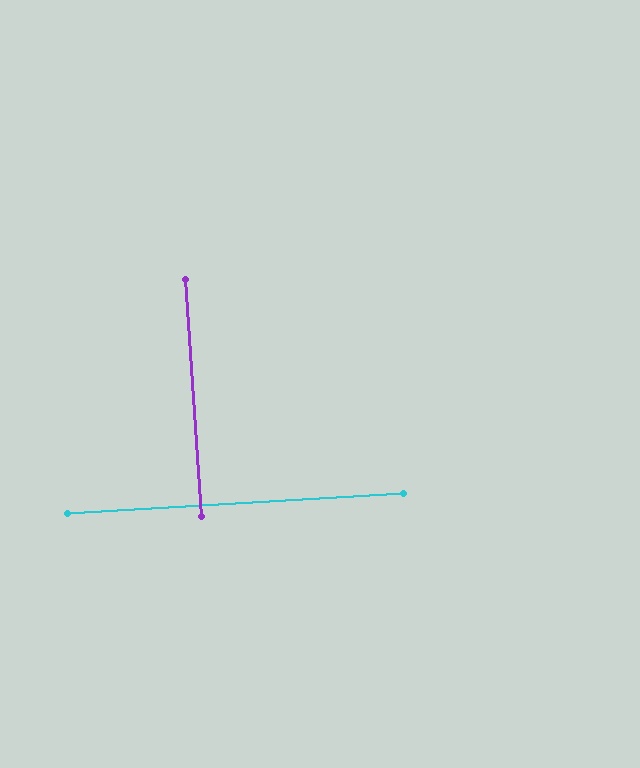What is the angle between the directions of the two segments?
Approximately 90 degrees.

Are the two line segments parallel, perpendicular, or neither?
Perpendicular — they meet at approximately 90°.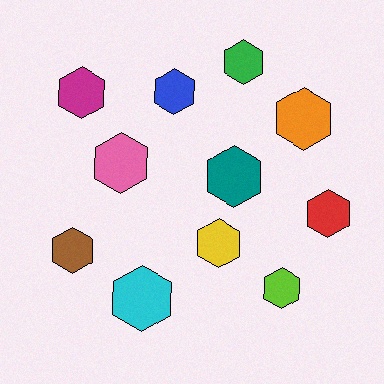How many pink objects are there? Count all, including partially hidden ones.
There is 1 pink object.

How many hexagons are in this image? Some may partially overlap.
There are 11 hexagons.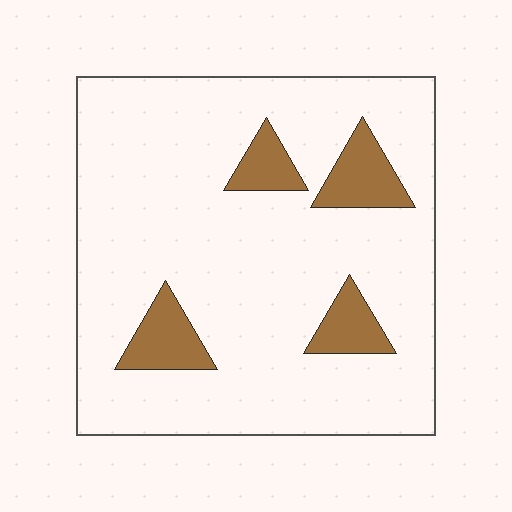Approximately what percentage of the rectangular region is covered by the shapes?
Approximately 15%.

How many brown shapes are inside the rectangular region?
4.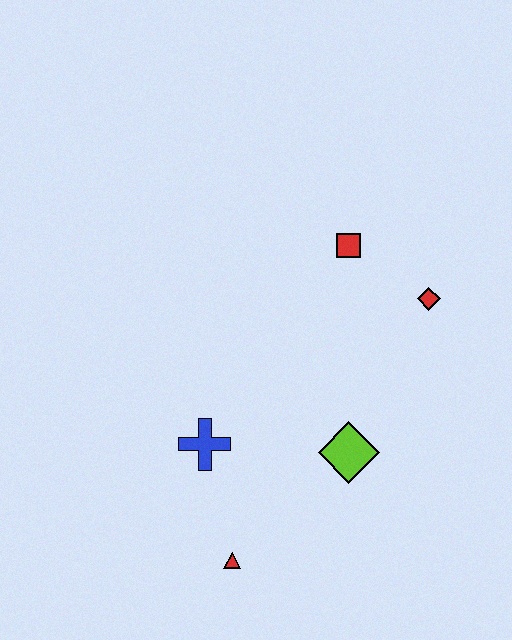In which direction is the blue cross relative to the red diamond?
The blue cross is to the left of the red diamond.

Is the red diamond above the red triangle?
Yes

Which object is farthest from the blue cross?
The red diamond is farthest from the blue cross.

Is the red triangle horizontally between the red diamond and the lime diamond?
No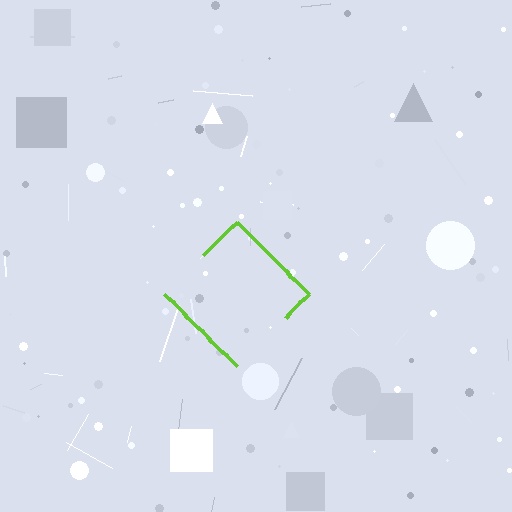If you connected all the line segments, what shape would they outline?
They would outline a diamond.